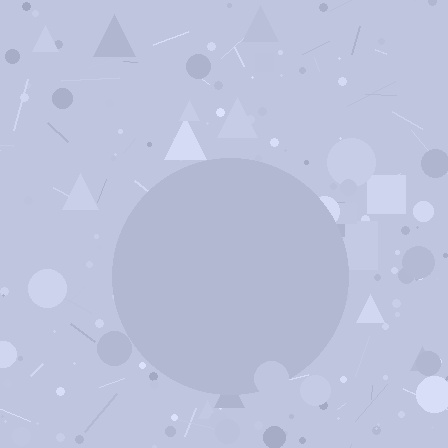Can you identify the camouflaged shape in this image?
The camouflaged shape is a circle.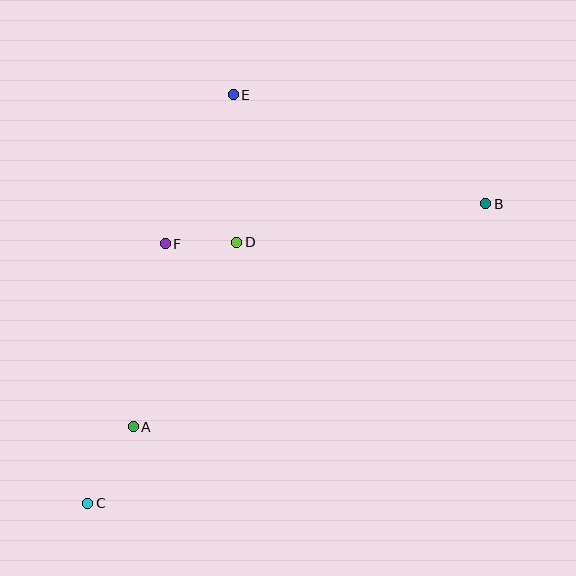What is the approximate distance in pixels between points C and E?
The distance between C and E is approximately 434 pixels.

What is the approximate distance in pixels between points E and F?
The distance between E and F is approximately 164 pixels.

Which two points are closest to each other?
Points D and F are closest to each other.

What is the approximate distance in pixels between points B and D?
The distance between B and D is approximately 252 pixels.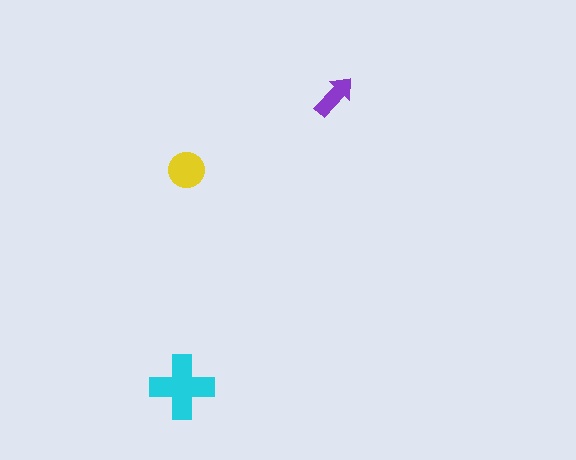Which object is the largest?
The cyan cross.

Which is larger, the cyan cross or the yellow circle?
The cyan cross.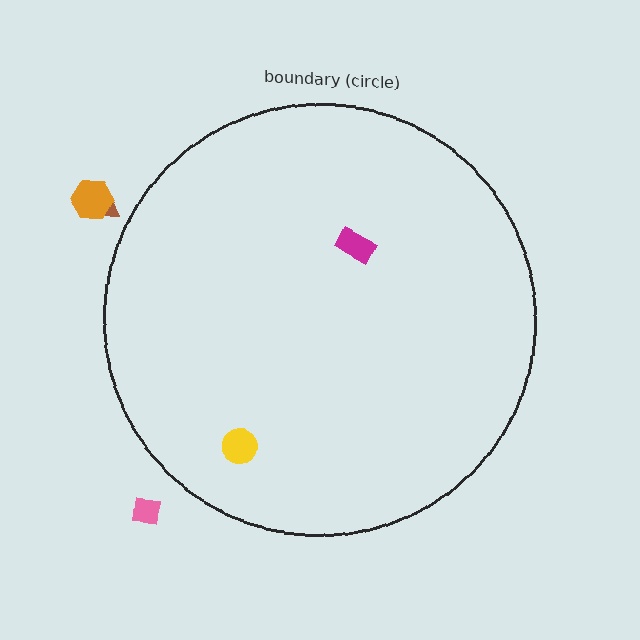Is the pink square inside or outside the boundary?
Outside.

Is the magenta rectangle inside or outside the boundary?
Inside.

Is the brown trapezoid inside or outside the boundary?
Outside.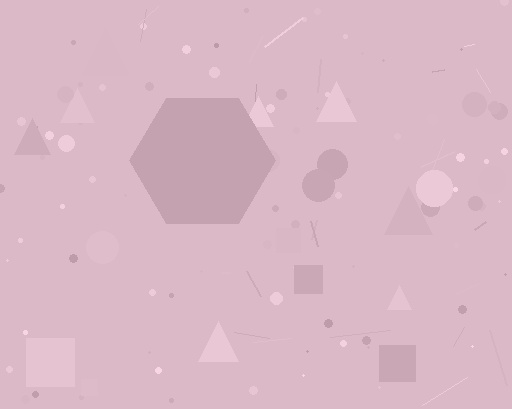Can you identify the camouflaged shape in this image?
The camouflaged shape is a hexagon.